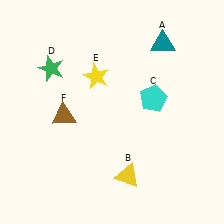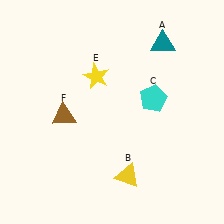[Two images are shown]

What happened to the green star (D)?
The green star (D) was removed in Image 2. It was in the top-left area of Image 1.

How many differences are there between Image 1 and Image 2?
There is 1 difference between the two images.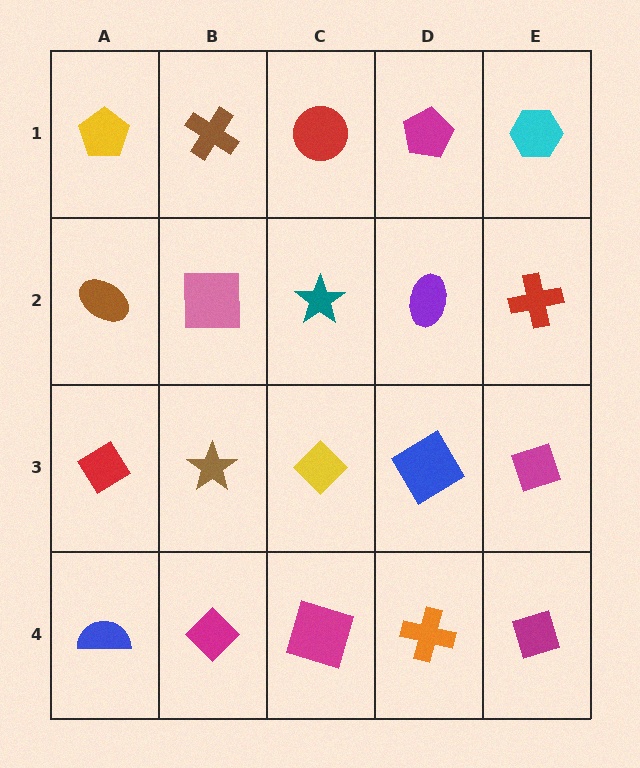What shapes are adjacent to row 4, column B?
A brown star (row 3, column B), a blue semicircle (row 4, column A), a magenta square (row 4, column C).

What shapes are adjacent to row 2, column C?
A red circle (row 1, column C), a yellow diamond (row 3, column C), a pink square (row 2, column B), a purple ellipse (row 2, column D).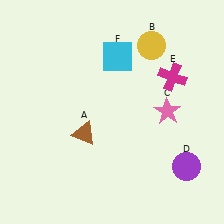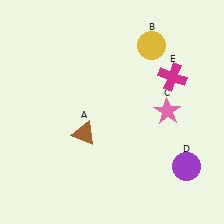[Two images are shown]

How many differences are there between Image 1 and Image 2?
There is 1 difference between the two images.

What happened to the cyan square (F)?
The cyan square (F) was removed in Image 2. It was in the top-right area of Image 1.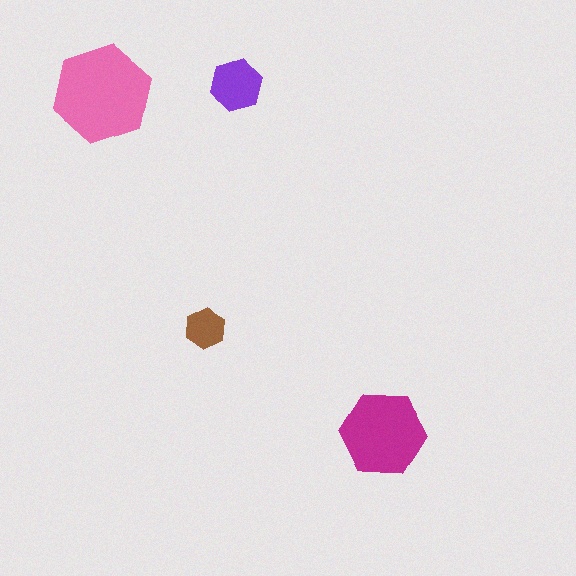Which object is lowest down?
The magenta hexagon is bottommost.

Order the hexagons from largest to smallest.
the pink one, the magenta one, the purple one, the brown one.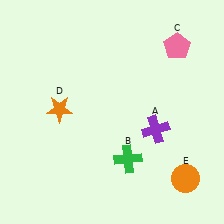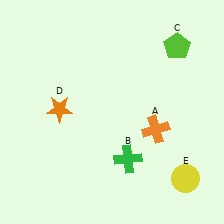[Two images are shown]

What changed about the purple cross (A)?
In Image 1, A is purple. In Image 2, it changed to orange.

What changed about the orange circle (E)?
In Image 1, E is orange. In Image 2, it changed to yellow.